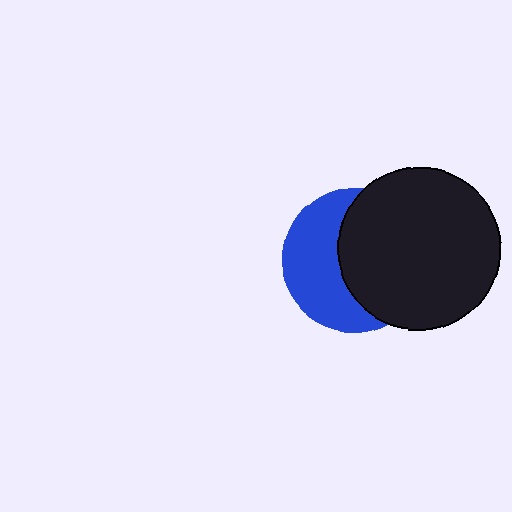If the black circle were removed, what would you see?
You would see the complete blue circle.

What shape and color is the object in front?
The object in front is a black circle.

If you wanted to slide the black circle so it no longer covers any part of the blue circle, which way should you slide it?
Slide it right — that is the most direct way to separate the two shapes.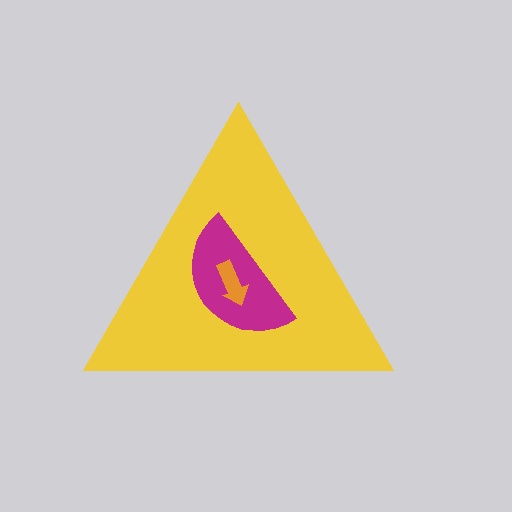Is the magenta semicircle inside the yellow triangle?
Yes.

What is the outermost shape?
The yellow triangle.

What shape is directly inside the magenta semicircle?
The orange arrow.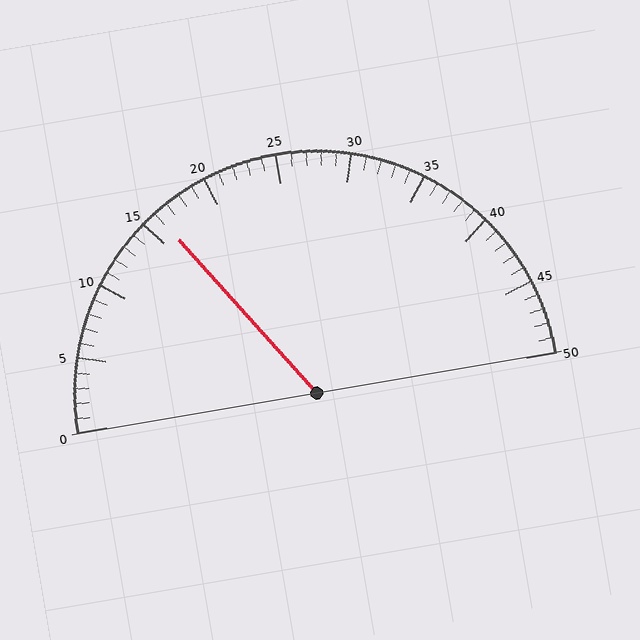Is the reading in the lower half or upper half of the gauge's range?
The reading is in the lower half of the range (0 to 50).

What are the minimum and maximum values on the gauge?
The gauge ranges from 0 to 50.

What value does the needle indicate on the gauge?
The needle indicates approximately 16.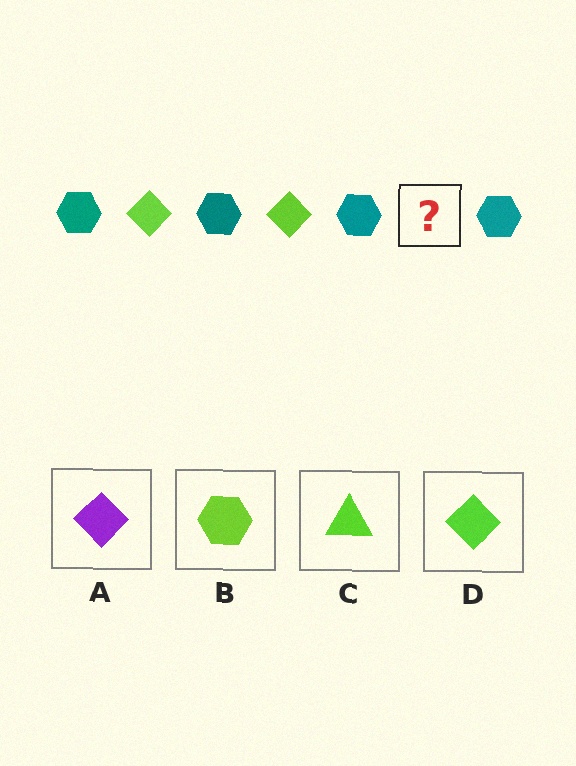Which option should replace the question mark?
Option D.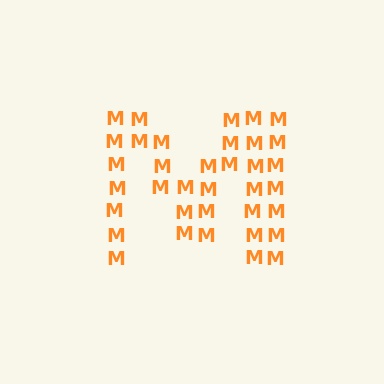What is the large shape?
The large shape is the letter M.